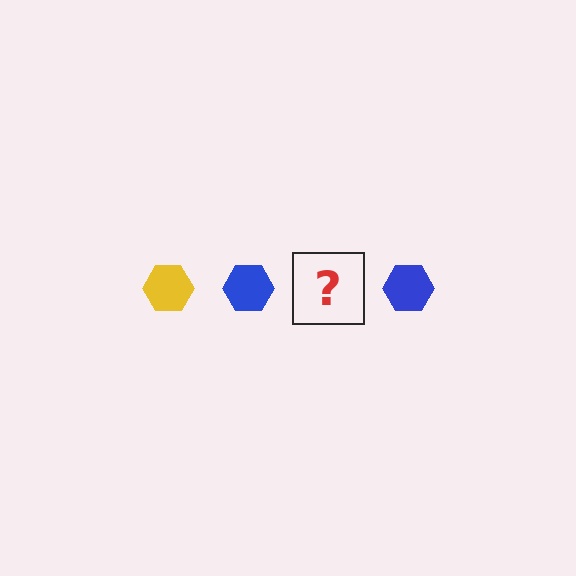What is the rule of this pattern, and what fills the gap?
The rule is that the pattern cycles through yellow, blue hexagons. The gap should be filled with a yellow hexagon.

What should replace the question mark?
The question mark should be replaced with a yellow hexagon.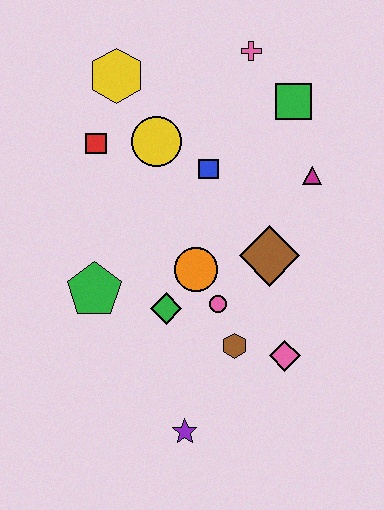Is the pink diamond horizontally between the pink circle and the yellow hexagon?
No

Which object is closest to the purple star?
The brown hexagon is closest to the purple star.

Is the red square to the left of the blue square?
Yes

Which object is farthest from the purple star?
The pink cross is farthest from the purple star.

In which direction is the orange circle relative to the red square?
The orange circle is below the red square.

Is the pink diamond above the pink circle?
No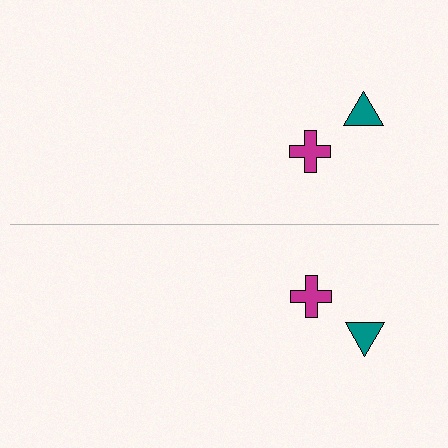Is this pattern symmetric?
Yes, this pattern has bilateral (reflection) symmetry.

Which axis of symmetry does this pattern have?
The pattern has a horizontal axis of symmetry running through the center of the image.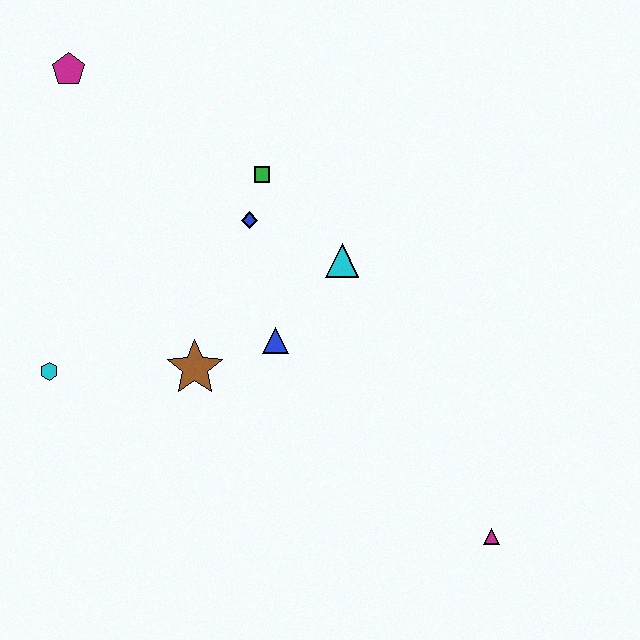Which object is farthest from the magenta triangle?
The magenta pentagon is farthest from the magenta triangle.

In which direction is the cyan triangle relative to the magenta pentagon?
The cyan triangle is to the right of the magenta pentagon.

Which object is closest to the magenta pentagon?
The green square is closest to the magenta pentagon.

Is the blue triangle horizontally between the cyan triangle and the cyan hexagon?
Yes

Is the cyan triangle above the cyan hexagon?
Yes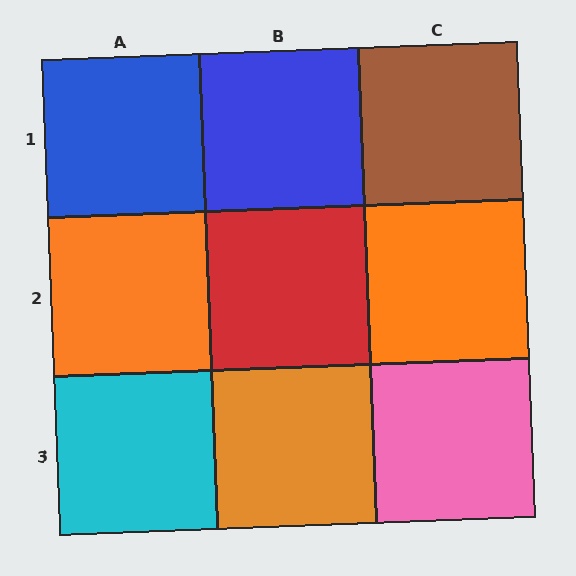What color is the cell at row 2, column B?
Red.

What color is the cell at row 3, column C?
Pink.